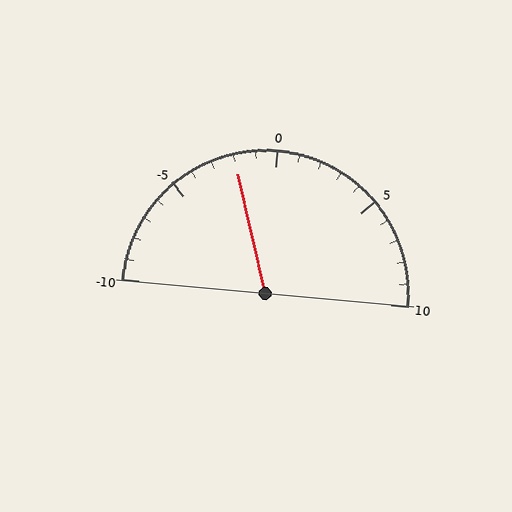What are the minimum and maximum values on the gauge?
The gauge ranges from -10 to 10.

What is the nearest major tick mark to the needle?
The nearest major tick mark is 0.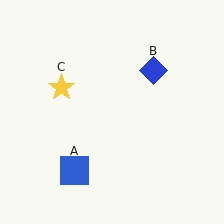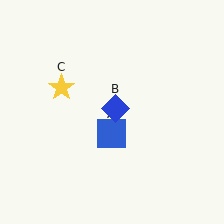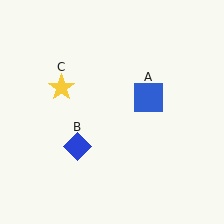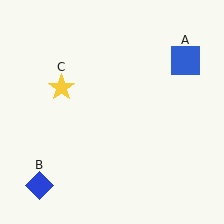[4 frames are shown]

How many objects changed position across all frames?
2 objects changed position: blue square (object A), blue diamond (object B).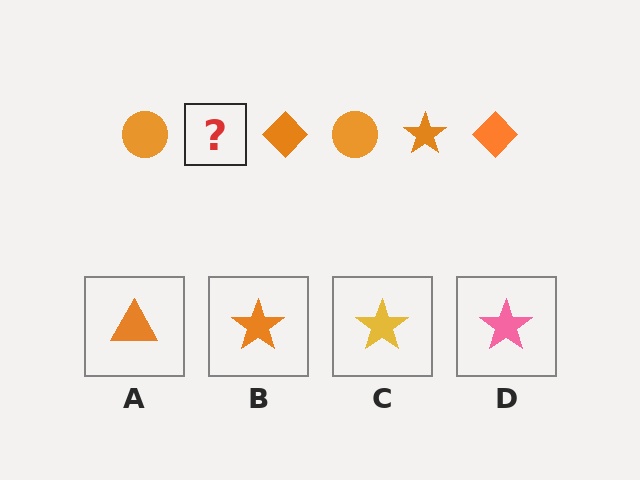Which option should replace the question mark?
Option B.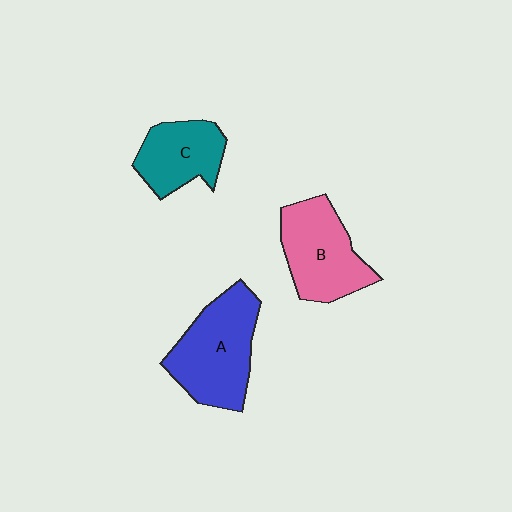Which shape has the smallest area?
Shape C (teal).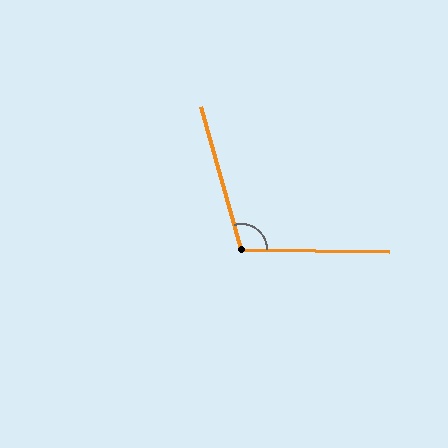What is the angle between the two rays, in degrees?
Approximately 107 degrees.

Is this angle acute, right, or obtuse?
It is obtuse.